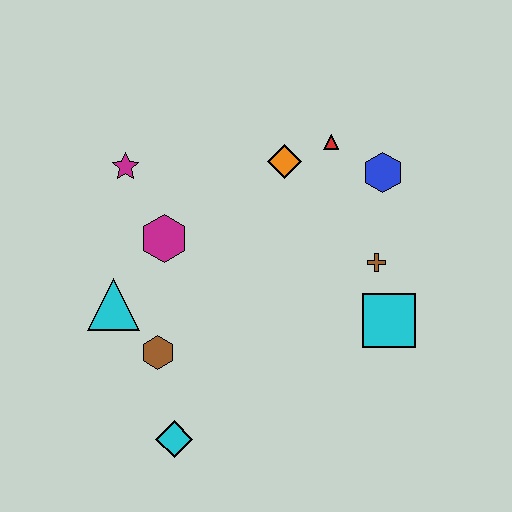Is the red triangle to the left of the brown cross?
Yes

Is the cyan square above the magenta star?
No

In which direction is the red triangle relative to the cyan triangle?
The red triangle is to the right of the cyan triangle.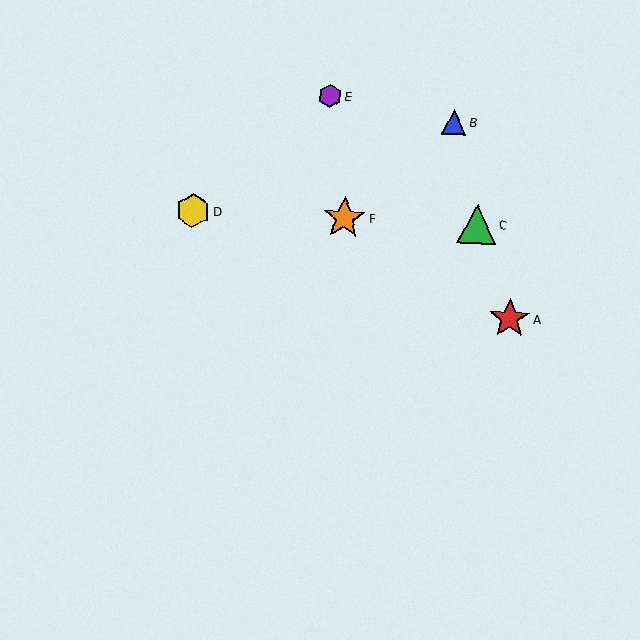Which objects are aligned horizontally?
Objects C, D, F are aligned horizontally.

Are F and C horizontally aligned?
Yes, both are at y≈218.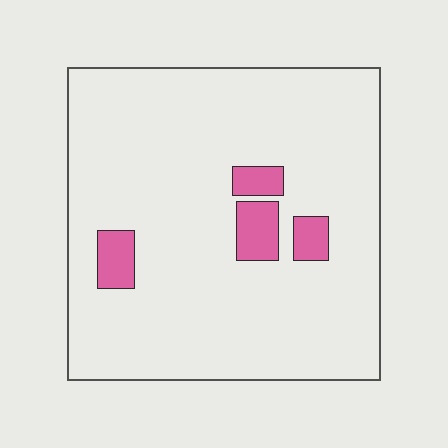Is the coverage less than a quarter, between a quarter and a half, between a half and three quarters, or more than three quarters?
Less than a quarter.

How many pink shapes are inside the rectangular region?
4.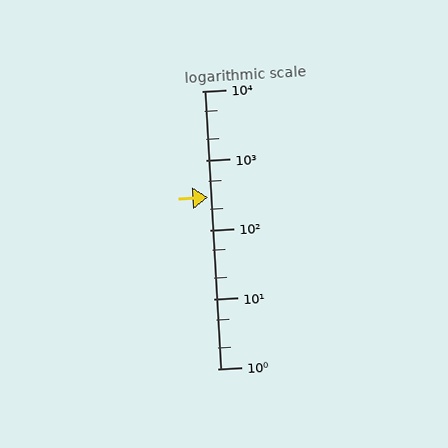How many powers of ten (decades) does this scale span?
The scale spans 4 decades, from 1 to 10000.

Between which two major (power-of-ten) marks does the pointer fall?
The pointer is between 100 and 1000.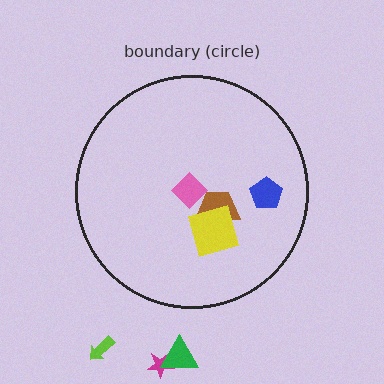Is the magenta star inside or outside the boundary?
Outside.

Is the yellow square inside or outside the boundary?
Inside.